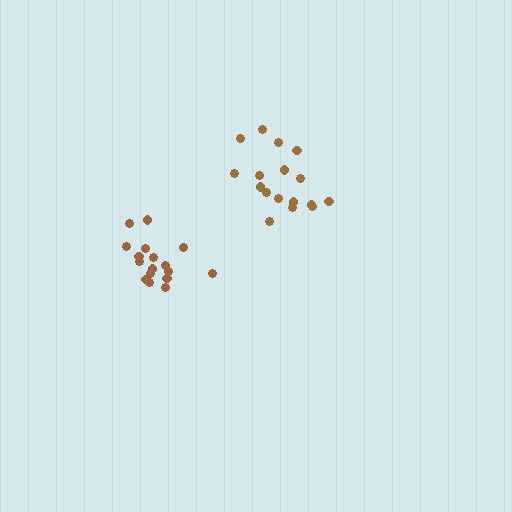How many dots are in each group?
Group 1: 17 dots, Group 2: 17 dots (34 total).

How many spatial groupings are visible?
There are 2 spatial groupings.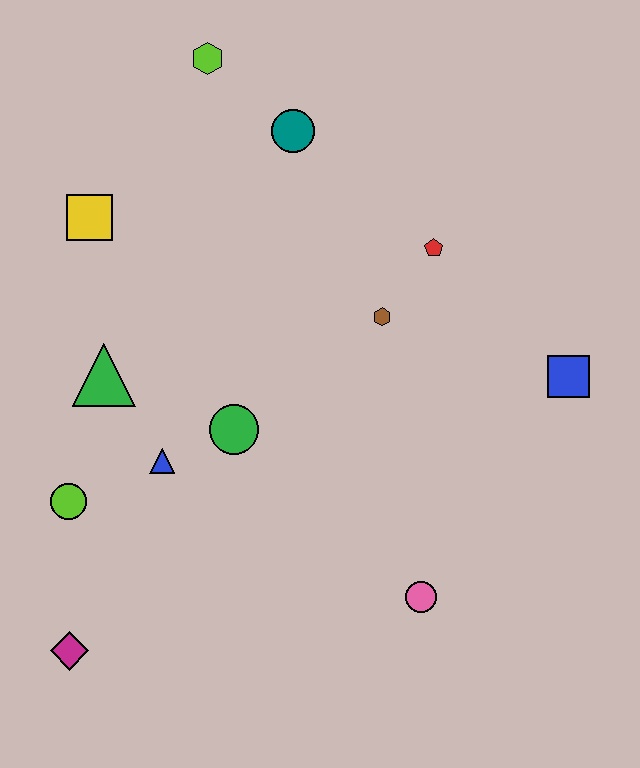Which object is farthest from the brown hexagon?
The magenta diamond is farthest from the brown hexagon.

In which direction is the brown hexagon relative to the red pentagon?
The brown hexagon is below the red pentagon.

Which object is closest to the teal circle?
The lime hexagon is closest to the teal circle.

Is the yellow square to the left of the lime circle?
No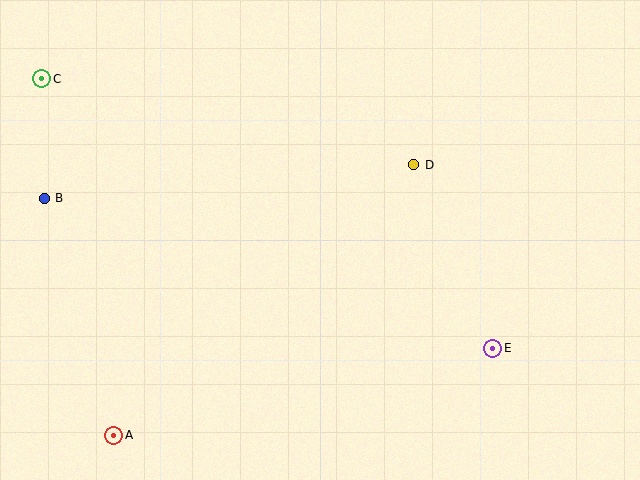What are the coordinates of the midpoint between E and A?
The midpoint between E and A is at (303, 392).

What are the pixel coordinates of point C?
Point C is at (42, 79).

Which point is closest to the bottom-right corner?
Point E is closest to the bottom-right corner.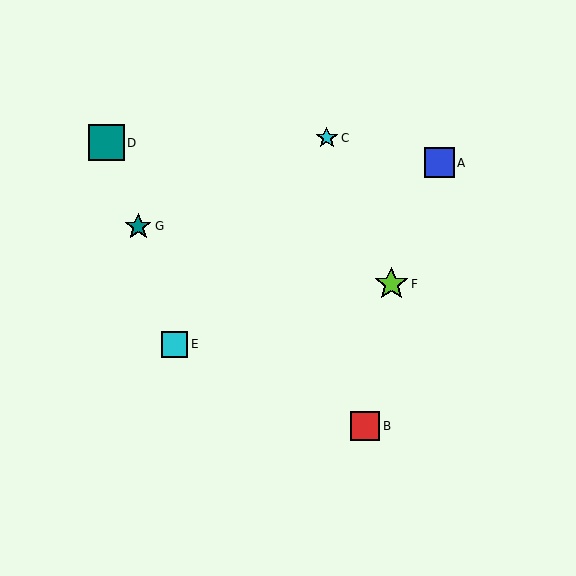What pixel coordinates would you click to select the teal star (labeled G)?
Click at (138, 226) to select the teal star G.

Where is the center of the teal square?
The center of the teal square is at (106, 143).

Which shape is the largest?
The teal square (labeled D) is the largest.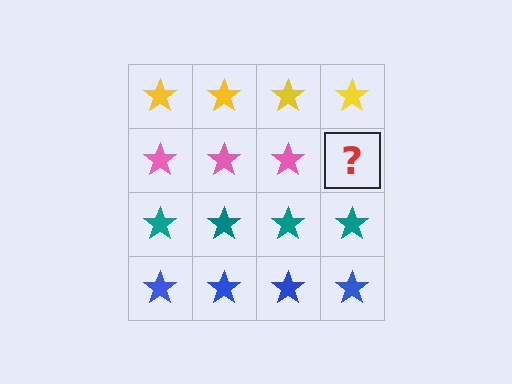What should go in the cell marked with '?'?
The missing cell should contain a pink star.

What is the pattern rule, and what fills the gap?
The rule is that each row has a consistent color. The gap should be filled with a pink star.